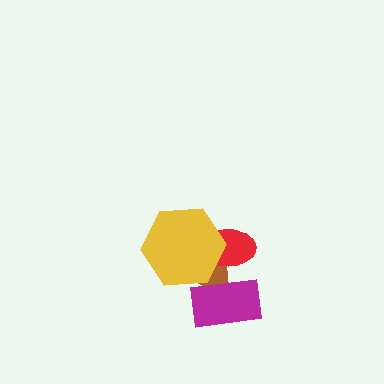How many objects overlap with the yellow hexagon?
2 objects overlap with the yellow hexagon.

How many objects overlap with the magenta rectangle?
2 objects overlap with the magenta rectangle.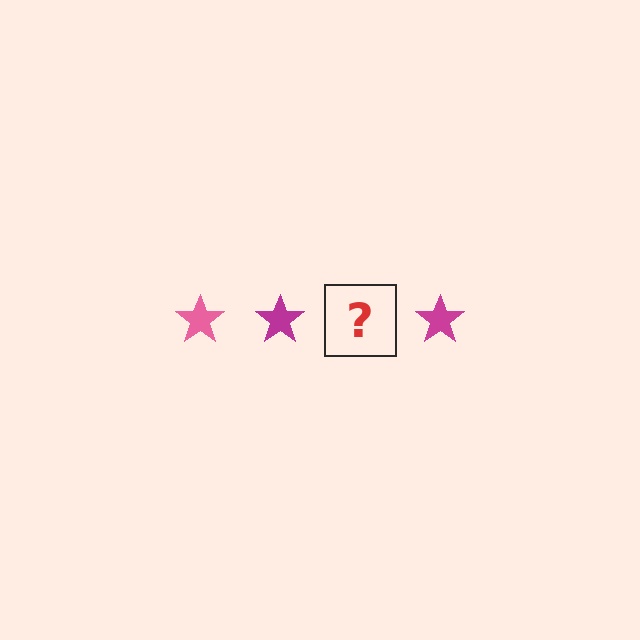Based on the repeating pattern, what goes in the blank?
The blank should be a pink star.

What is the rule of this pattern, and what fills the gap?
The rule is that the pattern cycles through pink, magenta stars. The gap should be filled with a pink star.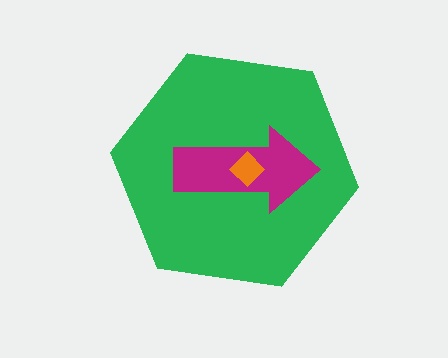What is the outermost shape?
The green hexagon.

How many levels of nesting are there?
3.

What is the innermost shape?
The orange diamond.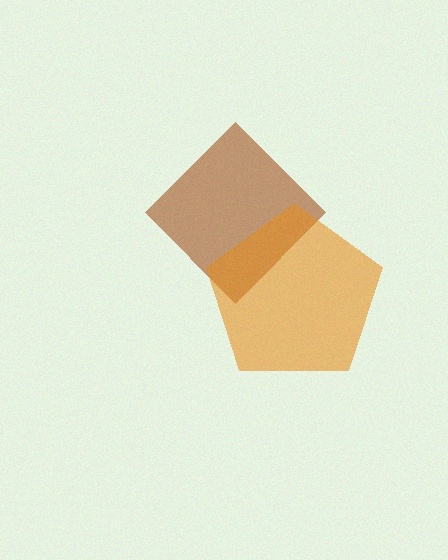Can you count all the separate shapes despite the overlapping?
Yes, there are 2 separate shapes.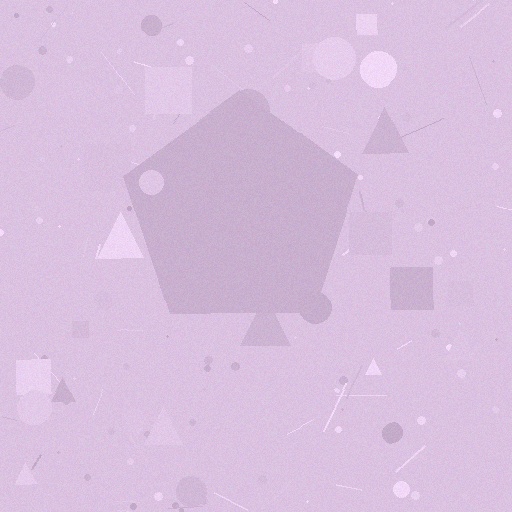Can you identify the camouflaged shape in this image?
The camouflaged shape is a pentagon.